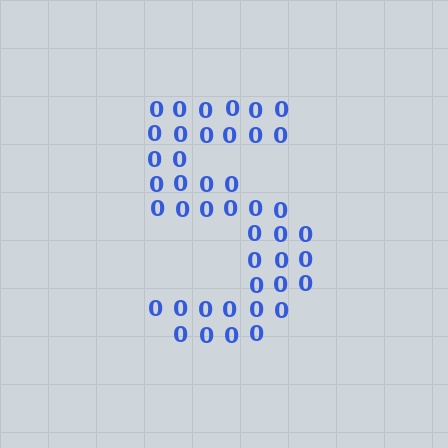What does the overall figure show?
The overall figure shows the digit 5.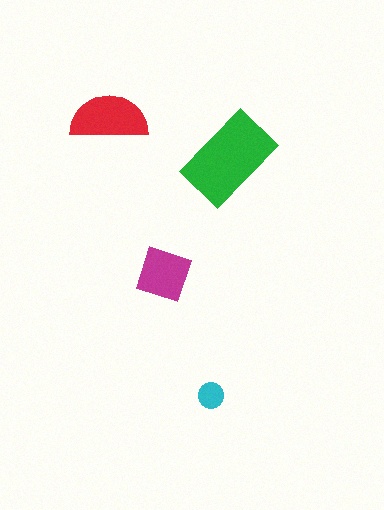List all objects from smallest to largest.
The cyan circle, the magenta diamond, the red semicircle, the green rectangle.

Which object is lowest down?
The cyan circle is bottommost.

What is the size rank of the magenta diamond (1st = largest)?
3rd.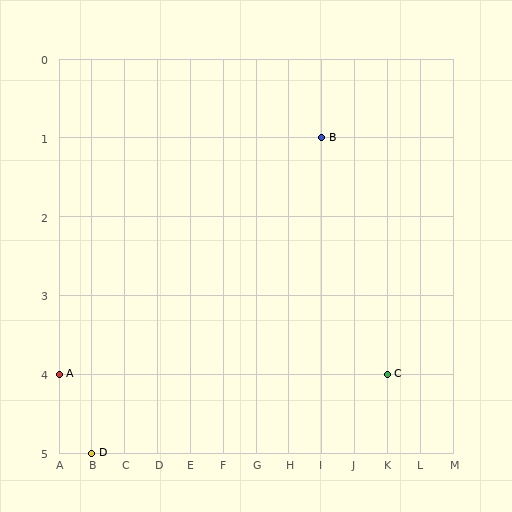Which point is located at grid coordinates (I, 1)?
Point B is at (I, 1).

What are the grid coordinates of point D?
Point D is at grid coordinates (B, 5).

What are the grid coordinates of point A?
Point A is at grid coordinates (A, 4).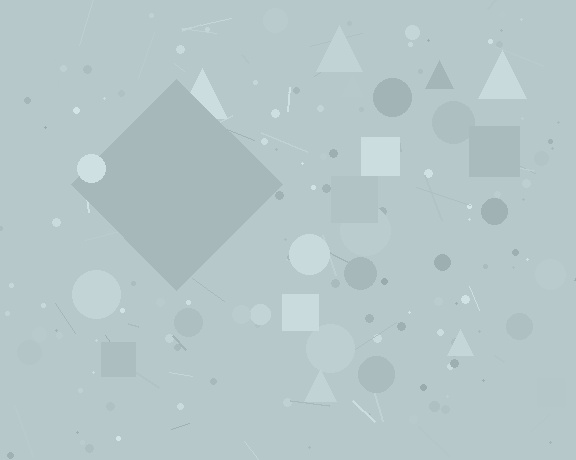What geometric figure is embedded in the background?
A diamond is embedded in the background.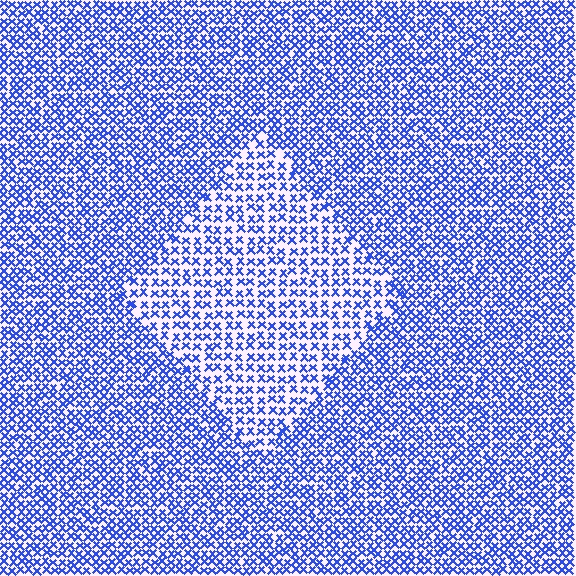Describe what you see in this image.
The image contains small blue elements arranged at two different densities. A diamond-shaped region is visible where the elements are less densely packed than the surrounding area.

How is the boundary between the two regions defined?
The boundary is defined by a change in element density (approximately 1.6x ratio). All elements are the same color, size, and shape.